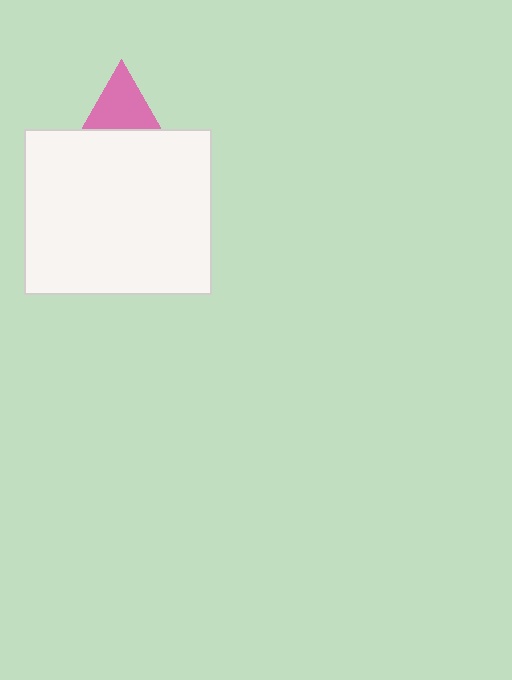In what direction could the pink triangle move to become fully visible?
The pink triangle could move up. That would shift it out from behind the white rectangle entirely.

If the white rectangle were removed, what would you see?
You would see the complete pink triangle.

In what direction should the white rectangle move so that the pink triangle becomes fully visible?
The white rectangle should move down. That is the shortest direction to clear the overlap and leave the pink triangle fully visible.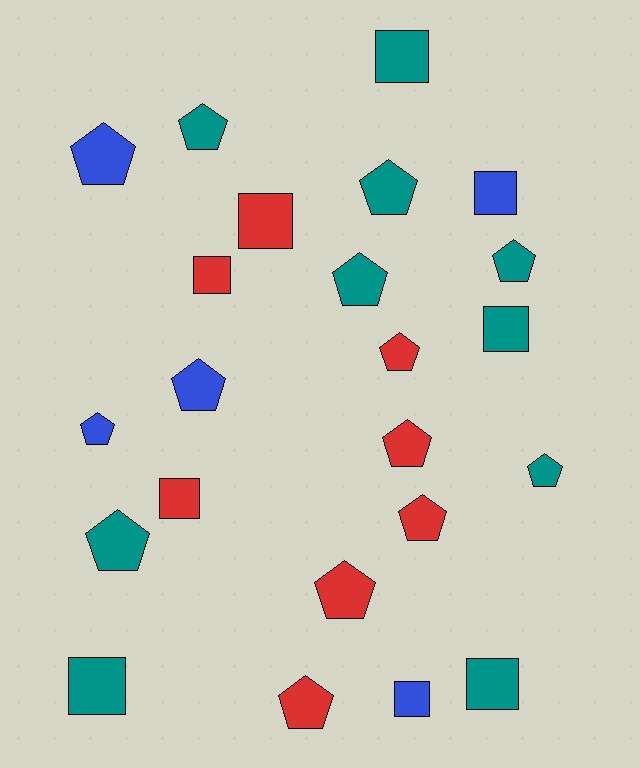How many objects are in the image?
There are 23 objects.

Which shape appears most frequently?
Pentagon, with 14 objects.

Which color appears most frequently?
Teal, with 10 objects.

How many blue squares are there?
There are 2 blue squares.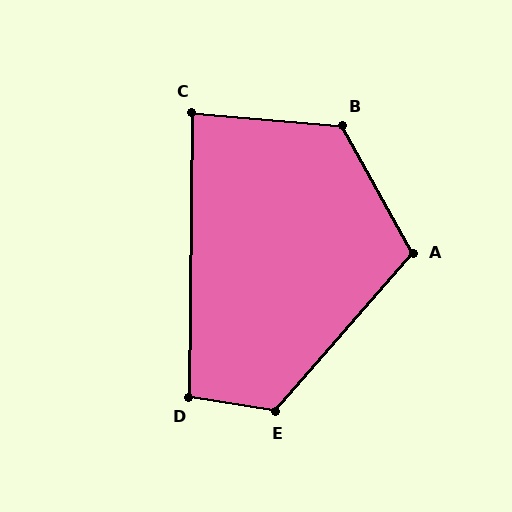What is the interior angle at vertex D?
Approximately 98 degrees (obtuse).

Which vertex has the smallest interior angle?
C, at approximately 86 degrees.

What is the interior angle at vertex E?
Approximately 122 degrees (obtuse).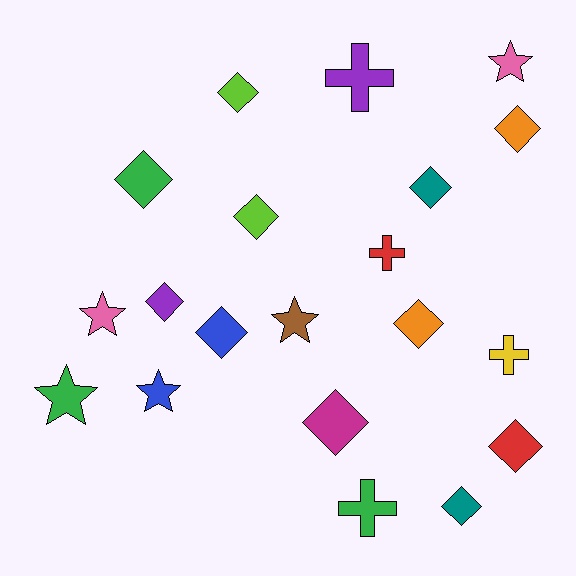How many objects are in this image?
There are 20 objects.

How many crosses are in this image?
There are 4 crosses.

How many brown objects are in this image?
There is 1 brown object.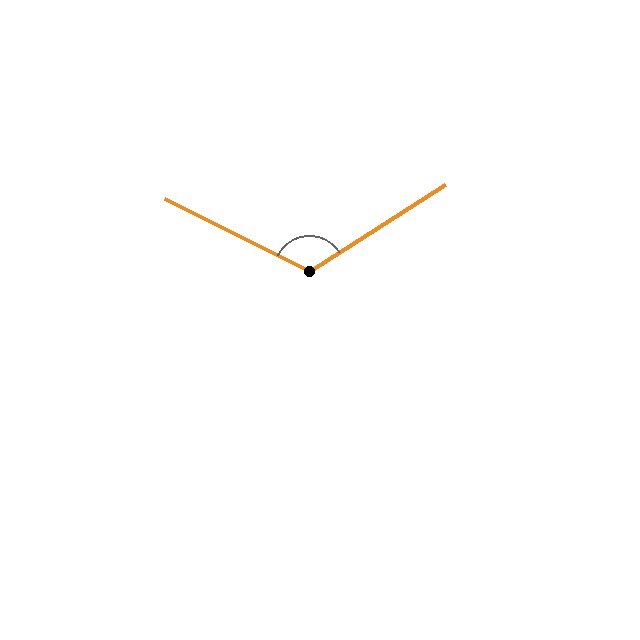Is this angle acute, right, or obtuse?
It is obtuse.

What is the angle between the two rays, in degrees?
Approximately 121 degrees.